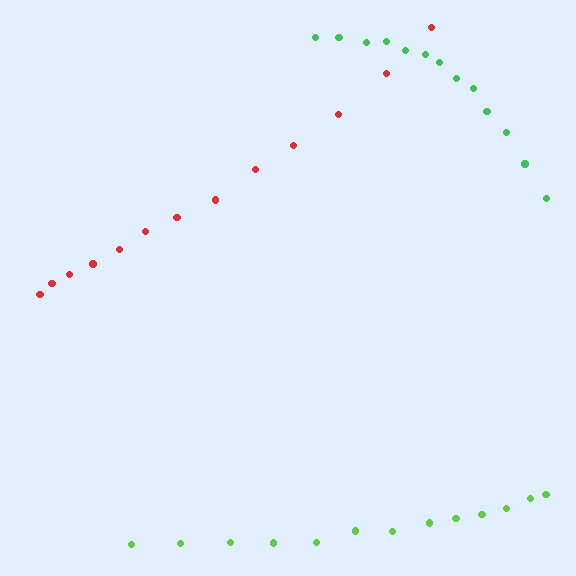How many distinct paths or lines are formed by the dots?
There are 3 distinct paths.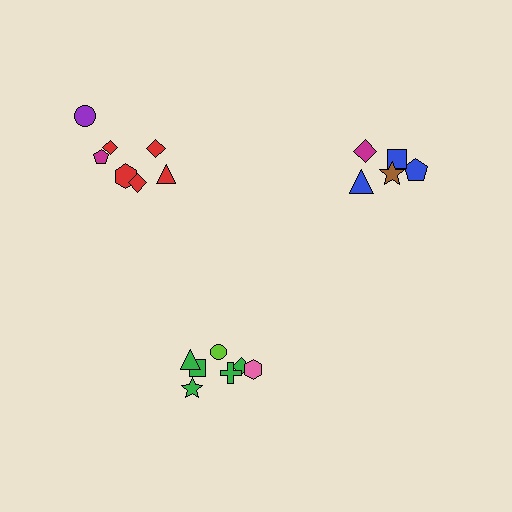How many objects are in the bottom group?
There are 7 objects.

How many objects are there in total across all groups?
There are 19 objects.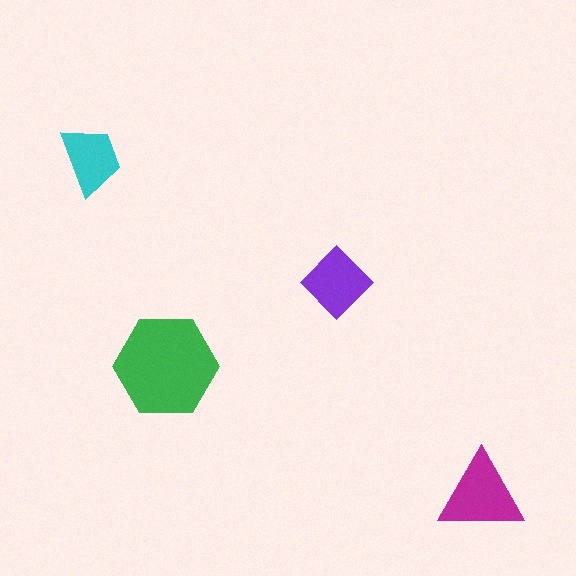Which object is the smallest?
The cyan trapezoid.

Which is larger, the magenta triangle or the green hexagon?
The green hexagon.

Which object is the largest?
The green hexagon.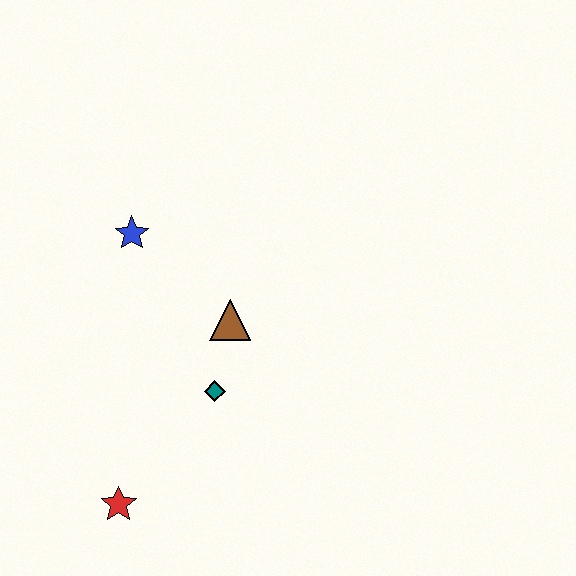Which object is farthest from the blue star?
The red star is farthest from the blue star.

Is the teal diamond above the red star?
Yes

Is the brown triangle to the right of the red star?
Yes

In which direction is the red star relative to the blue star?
The red star is below the blue star.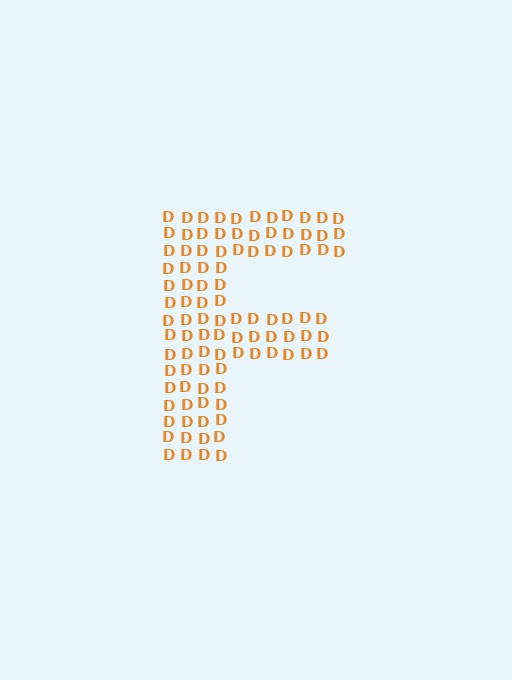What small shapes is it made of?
It is made of small letter D's.